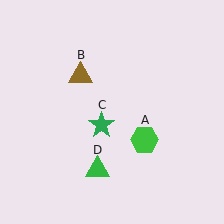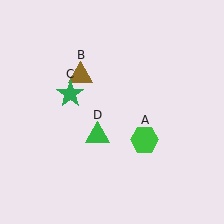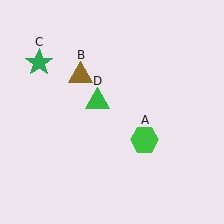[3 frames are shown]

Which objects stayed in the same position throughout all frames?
Green hexagon (object A) and brown triangle (object B) remained stationary.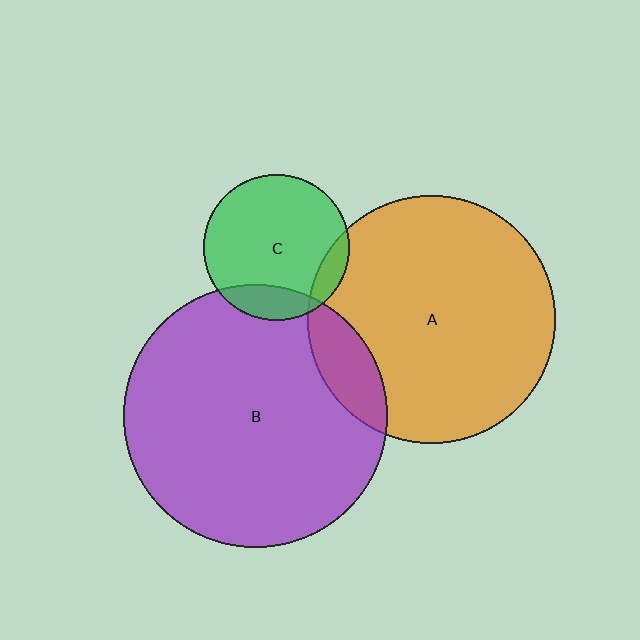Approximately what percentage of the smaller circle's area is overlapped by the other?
Approximately 10%.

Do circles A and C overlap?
Yes.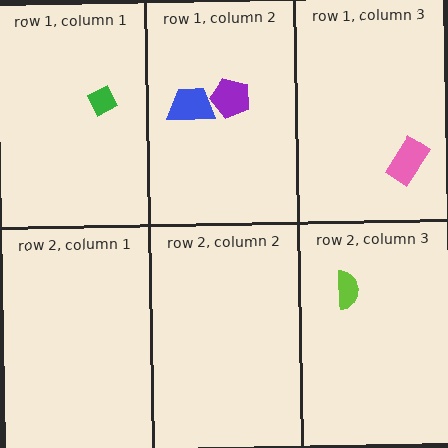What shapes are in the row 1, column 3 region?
The pink rectangle.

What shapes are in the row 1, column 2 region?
The blue trapezoid, the purple pentagon.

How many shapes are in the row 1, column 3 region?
1.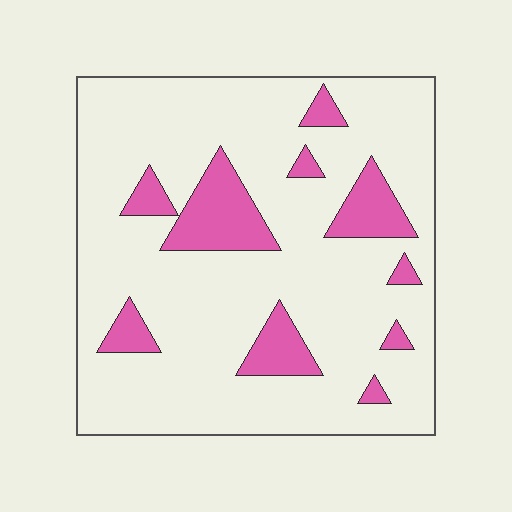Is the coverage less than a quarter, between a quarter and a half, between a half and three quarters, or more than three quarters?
Less than a quarter.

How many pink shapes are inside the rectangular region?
10.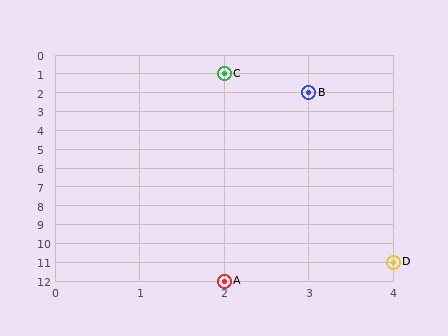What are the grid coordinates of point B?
Point B is at grid coordinates (3, 2).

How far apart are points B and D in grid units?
Points B and D are 1 column and 9 rows apart (about 9.1 grid units diagonally).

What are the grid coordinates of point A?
Point A is at grid coordinates (2, 12).